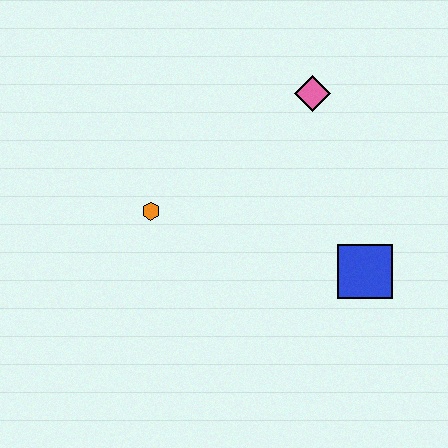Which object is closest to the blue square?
The pink diamond is closest to the blue square.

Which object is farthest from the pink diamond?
The orange hexagon is farthest from the pink diamond.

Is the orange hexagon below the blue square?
No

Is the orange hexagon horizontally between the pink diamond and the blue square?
No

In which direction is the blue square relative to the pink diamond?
The blue square is below the pink diamond.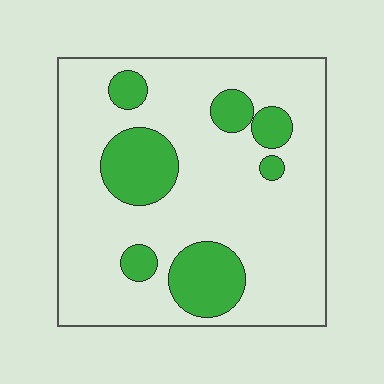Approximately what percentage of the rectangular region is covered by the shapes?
Approximately 20%.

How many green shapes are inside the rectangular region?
7.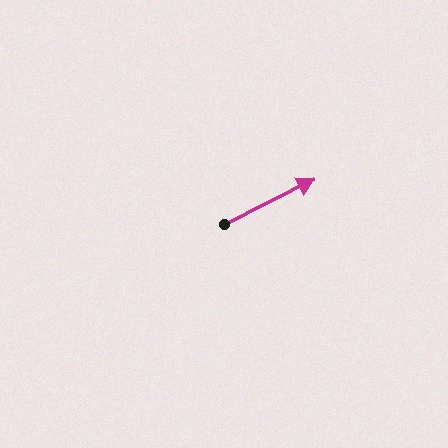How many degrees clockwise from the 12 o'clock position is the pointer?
Approximately 63 degrees.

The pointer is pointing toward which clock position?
Roughly 2 o'clock.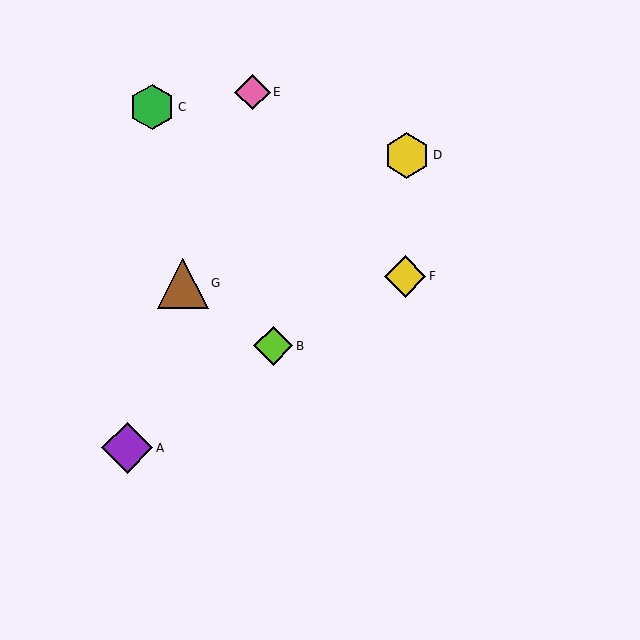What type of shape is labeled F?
Shape F is a yellow diamond.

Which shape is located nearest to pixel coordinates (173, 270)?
The brown triangle (labeled G) at (183, 283) is nearest to that location.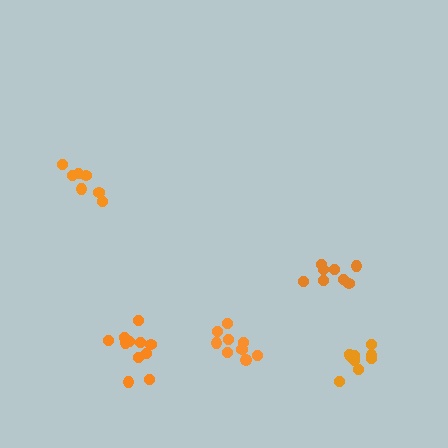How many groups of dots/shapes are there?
There are 5 groups.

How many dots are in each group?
Group 1: 7 dots, Group 2: 8 dots, Group 3: 11 dots, Group 4: 9 dots, Group 5: 9 dots (44 total).